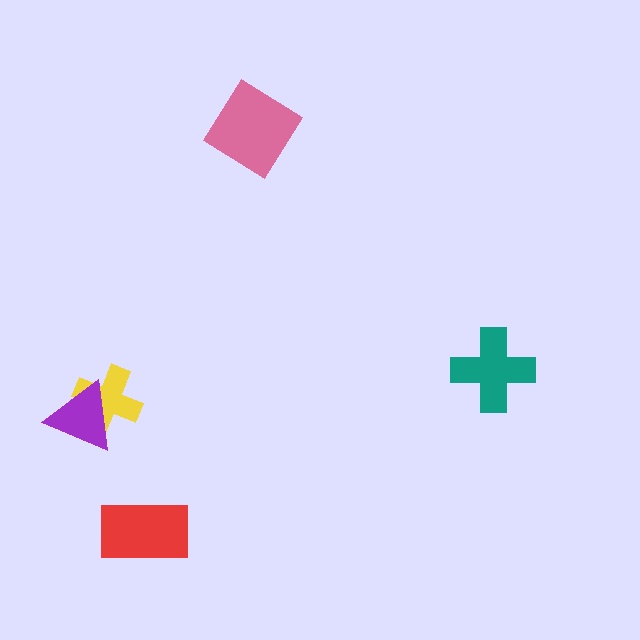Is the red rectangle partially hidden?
No, no other shape covers it.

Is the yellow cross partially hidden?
Yes, it is partially covered by another shape.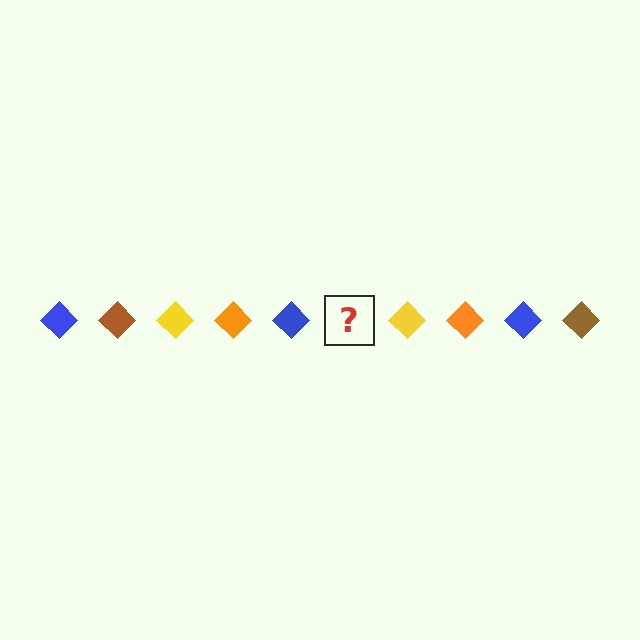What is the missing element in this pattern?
The missing element is a brown diamond.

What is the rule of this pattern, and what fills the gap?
The rule is that the pattern cycles through blue, brown, yellow, orange diamonds. The gap should be filled with a brown diamond.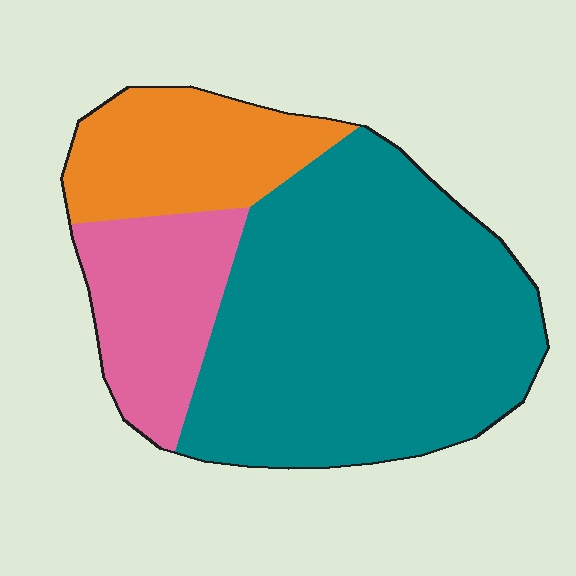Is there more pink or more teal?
Teal.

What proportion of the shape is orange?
Orange takes up about one fifth (1/5) of the shape.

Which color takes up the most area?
Teal, at roughly 60%.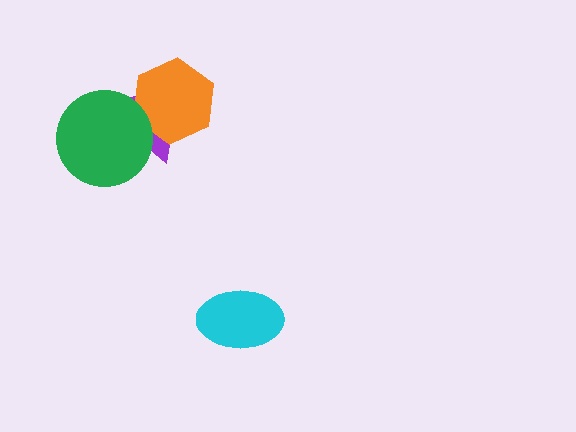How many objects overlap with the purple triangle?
2 objects overlap with the purple triangle.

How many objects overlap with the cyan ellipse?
0 objects overlap with the cyan ellipse.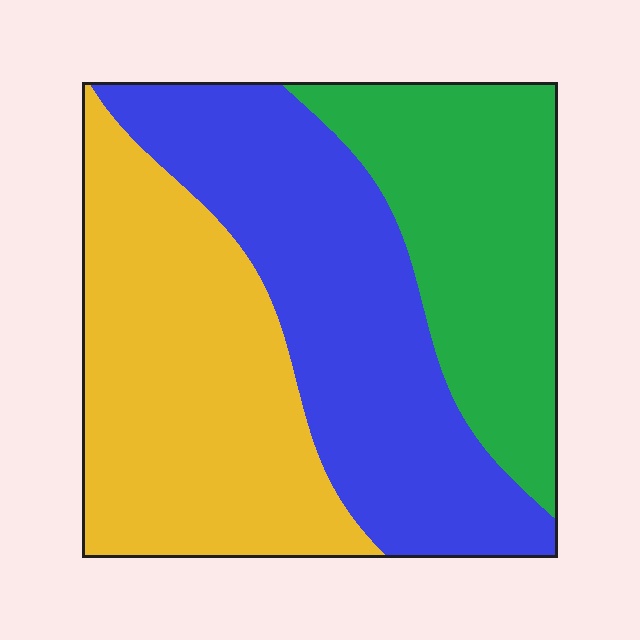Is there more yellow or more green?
Yellow.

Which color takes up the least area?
Green, at roughly 25%.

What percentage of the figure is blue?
Blue covers 37% of the figure.